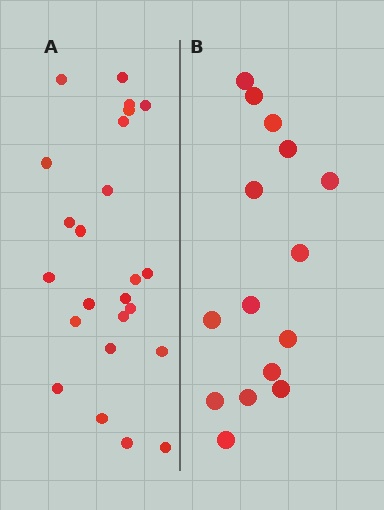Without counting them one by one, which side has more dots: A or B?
Region A (the left region) has more dots.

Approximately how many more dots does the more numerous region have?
Region A has roughly 8 or so more dots than region B.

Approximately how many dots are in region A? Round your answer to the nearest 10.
About 20 dots. (The exact count is 24, which rounds to 20.)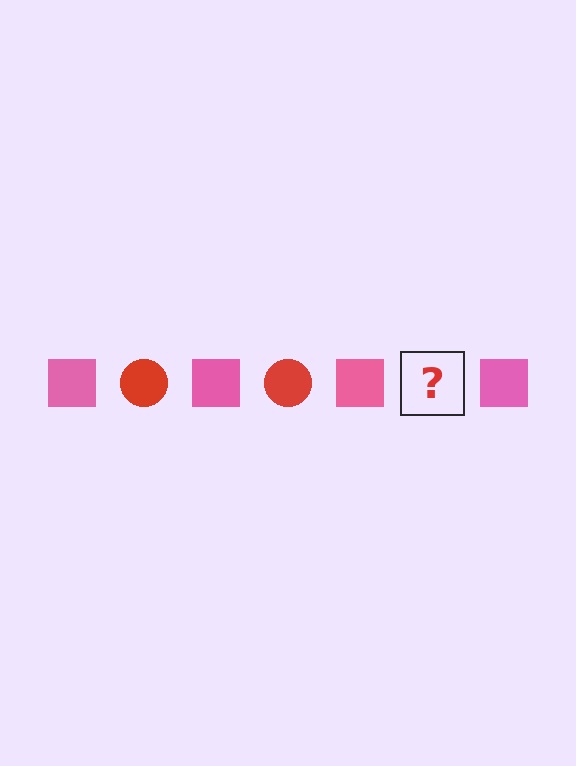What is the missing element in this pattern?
The missing element is a red circle.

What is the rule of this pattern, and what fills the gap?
The rule is that the pattern alternates between pink square and red circle. The gap should be filled with a red circle.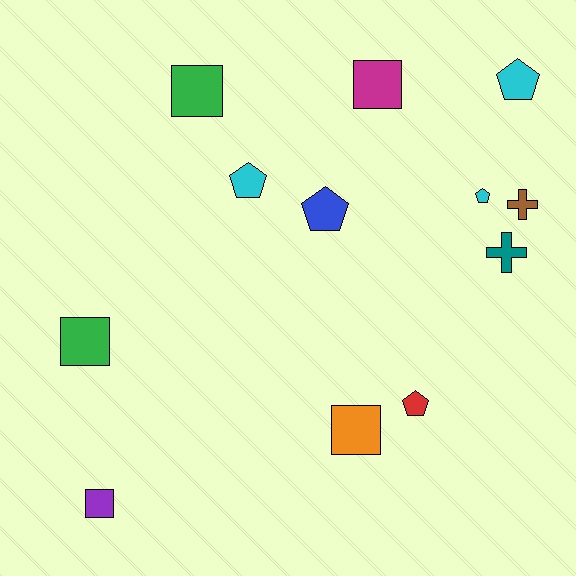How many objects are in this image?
There are 12 objects.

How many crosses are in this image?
There are 2 crosses.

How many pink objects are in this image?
There are no pink objects.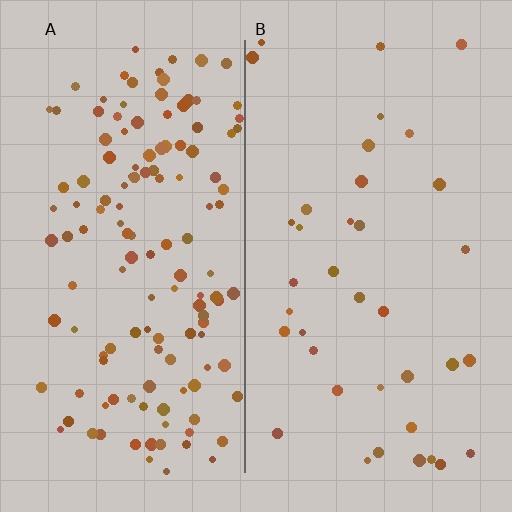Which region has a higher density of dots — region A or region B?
A (the left).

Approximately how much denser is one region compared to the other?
Approximately 3.6× — region A over region B.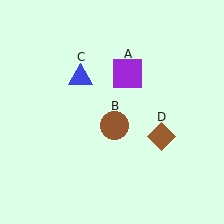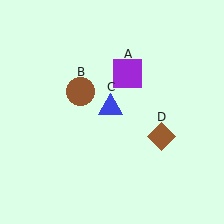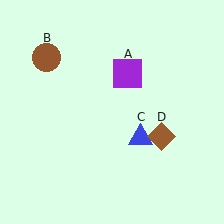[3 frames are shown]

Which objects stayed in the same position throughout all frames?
Purple square (object A) and brown diamond (object D) remained stationary.